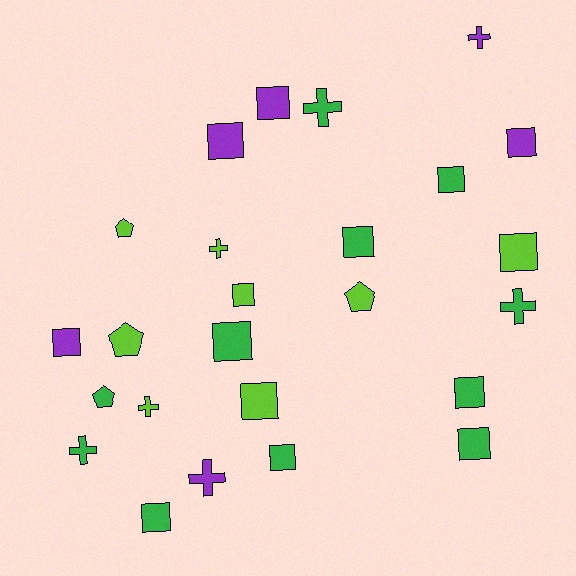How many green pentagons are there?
There is 1 green pentagon.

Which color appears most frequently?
Green, with 11 objects.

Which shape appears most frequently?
Square, with 14 objects.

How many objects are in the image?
There are 25 objects.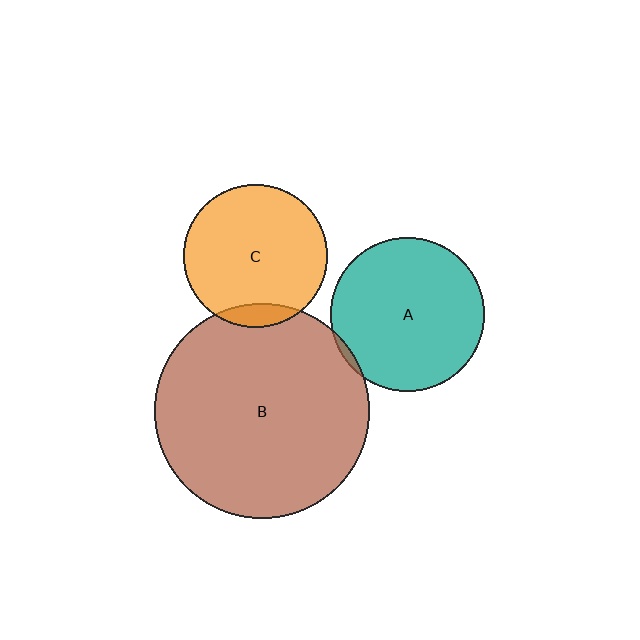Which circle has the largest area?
Circle B (brown).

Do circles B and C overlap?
Yes.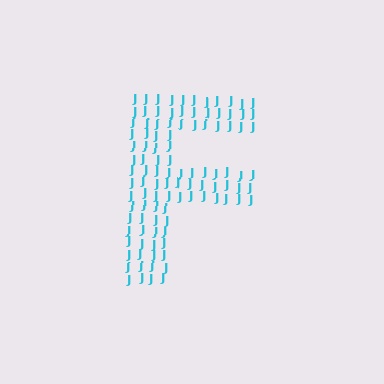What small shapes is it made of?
It is made of small letter J's.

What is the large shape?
The large shape is the letter F.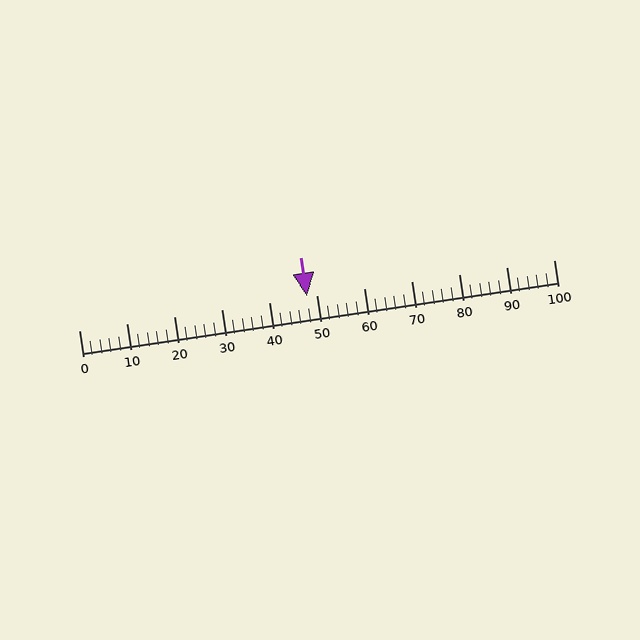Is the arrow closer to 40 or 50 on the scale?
The arrow is closer to 50.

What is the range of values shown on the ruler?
The ruler shows values from 0 to 100.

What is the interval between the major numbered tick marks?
The major tick marks are spaced 10 units apart.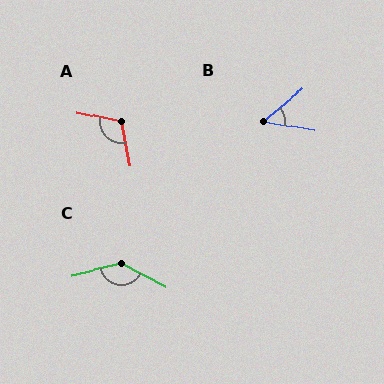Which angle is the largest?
C, at approximately 139 degrees.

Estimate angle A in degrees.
Approximately 112 degrees.